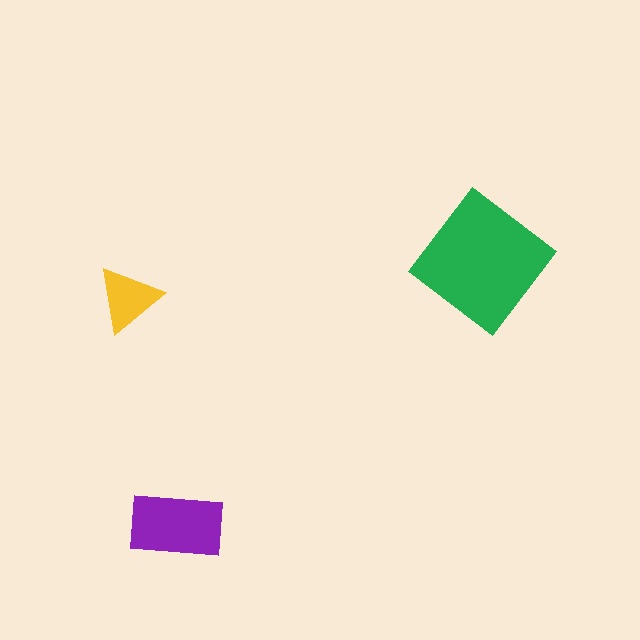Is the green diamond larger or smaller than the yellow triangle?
Larger.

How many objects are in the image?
There are 3 objects in the image.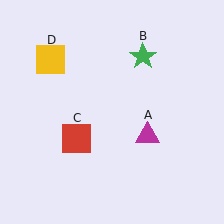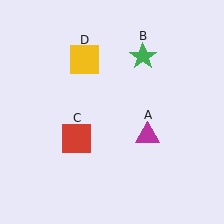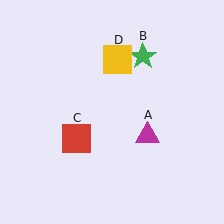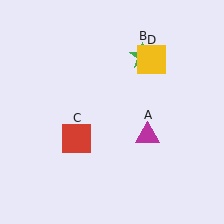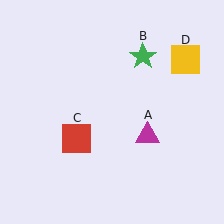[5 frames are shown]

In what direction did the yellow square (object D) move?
The yellow square (object D) moved right.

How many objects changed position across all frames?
1 object changed position: yellow square (object D).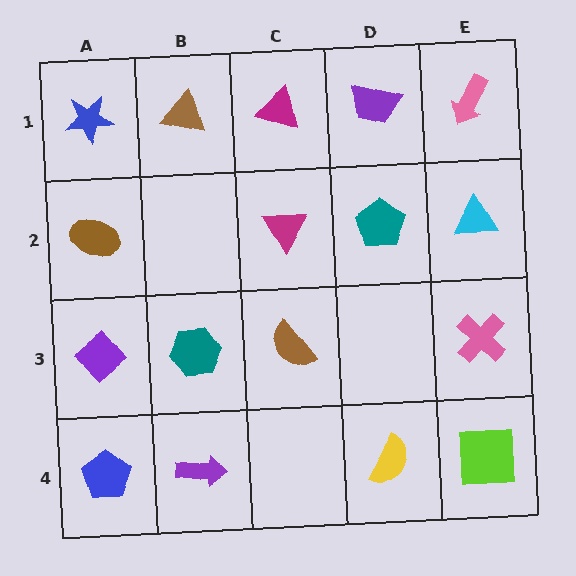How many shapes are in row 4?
4 shapes.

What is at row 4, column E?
A lime square.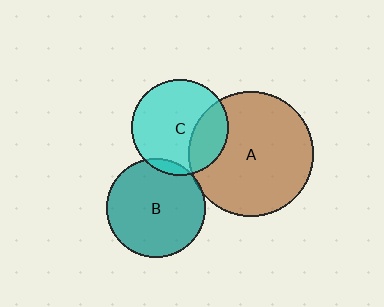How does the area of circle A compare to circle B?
Approximately 1.6 times.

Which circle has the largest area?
Circle A (brown).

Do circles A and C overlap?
Yes.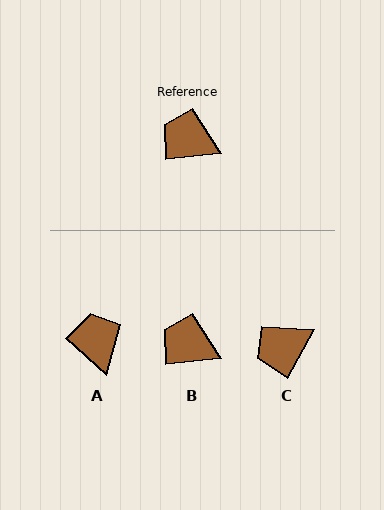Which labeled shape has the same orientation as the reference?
B.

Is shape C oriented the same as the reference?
No, it is off by about 55 degrees.